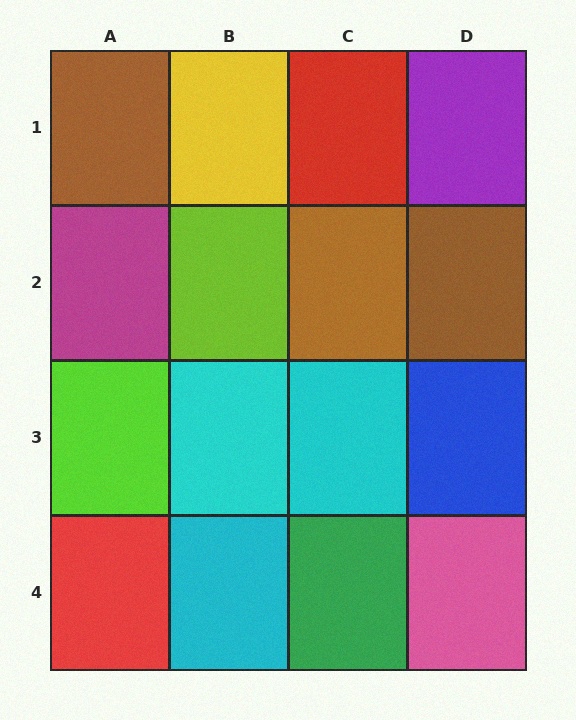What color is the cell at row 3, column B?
Cyan.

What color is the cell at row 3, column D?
Blue.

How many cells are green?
1 cell is green.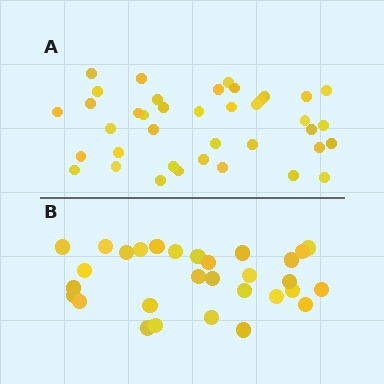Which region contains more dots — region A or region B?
Region A (the top region) has more dots.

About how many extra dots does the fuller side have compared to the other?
Region A has roughly 8 or so more dots than region B.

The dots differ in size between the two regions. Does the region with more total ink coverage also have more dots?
No. Region B has more total ink coverage because its dots are larger, but region A actually contains more individual dots. Total area can be misleading — the number of items is what matters here.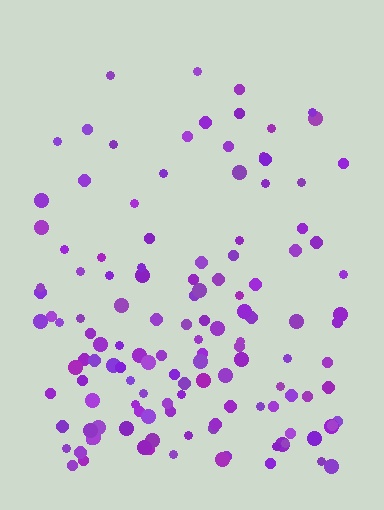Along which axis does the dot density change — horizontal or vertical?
Vertical.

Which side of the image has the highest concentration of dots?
The bottom.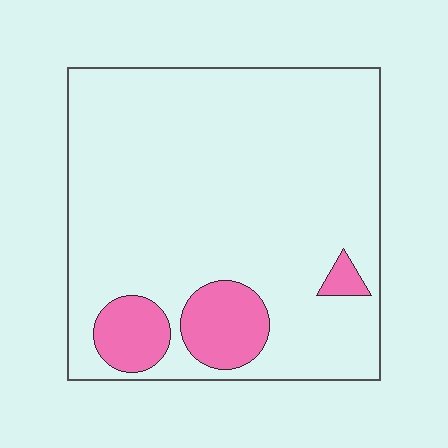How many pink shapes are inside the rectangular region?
3.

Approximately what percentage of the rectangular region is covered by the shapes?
Approximately 15%.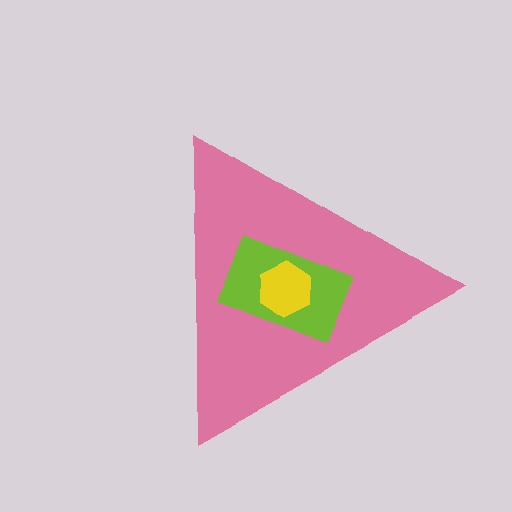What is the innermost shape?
The yellow hexagon.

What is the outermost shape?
The pink triangle.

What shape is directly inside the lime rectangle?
The yellow hexagon.